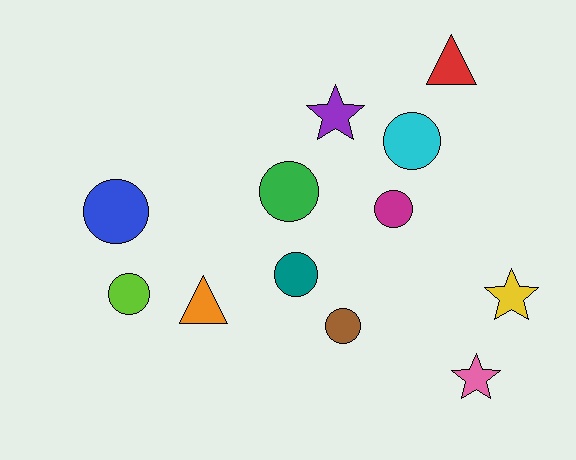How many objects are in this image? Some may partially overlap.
There are 12 objects.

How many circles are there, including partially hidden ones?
There are 7 circles.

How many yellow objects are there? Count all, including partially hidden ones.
There is 1 yellow object.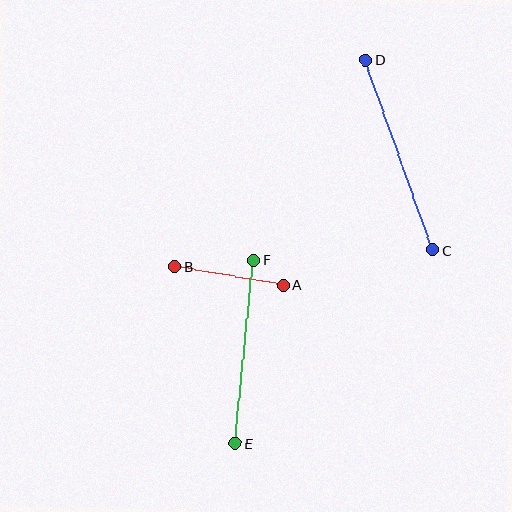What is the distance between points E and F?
The distance is approximately 184 pixels.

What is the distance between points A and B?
The distance is approximately 110 pixels.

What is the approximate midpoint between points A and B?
The midpoint is at approximately (229, 276) pixels.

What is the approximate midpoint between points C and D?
The midpoint is at approximately (399, 155) pixels.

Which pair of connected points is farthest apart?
Points C and D are farthest apart.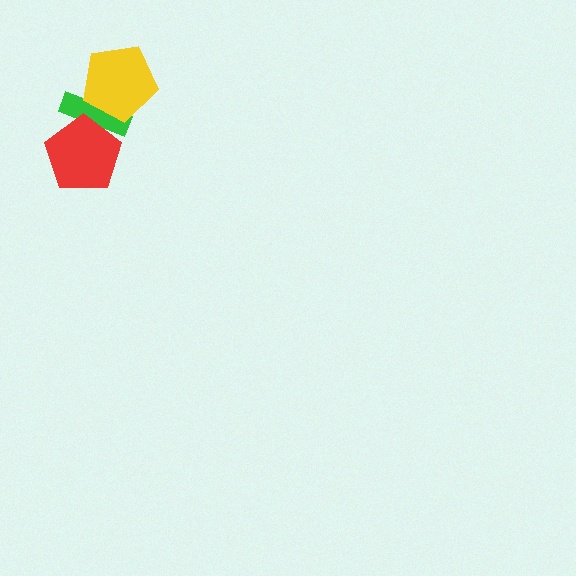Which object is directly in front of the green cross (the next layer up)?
The yellow pentagon is directly in front of the green cross.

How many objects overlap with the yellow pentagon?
1 object overlaps with the yellow pentagon.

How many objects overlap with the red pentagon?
1 object overlaps with the red pentagon.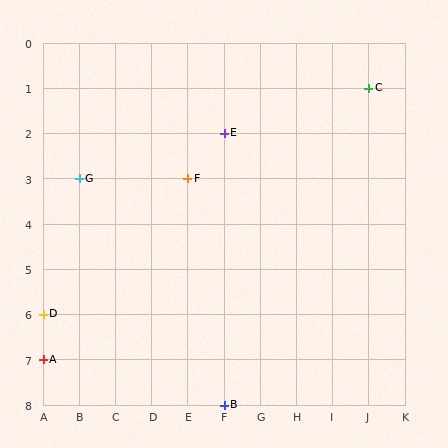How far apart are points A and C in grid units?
Points A and C are 9 columns and 6 rows apart (about 10.8 grid units diagonally).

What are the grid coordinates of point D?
Point D is at grid coordinates (A, 6).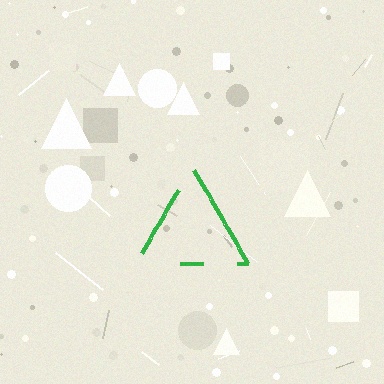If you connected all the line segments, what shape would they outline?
They would outline a triangle.